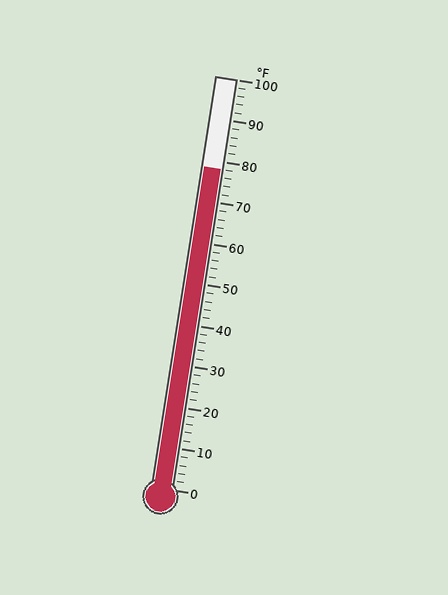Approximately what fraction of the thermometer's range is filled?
The thermometer is filled to approximately 80% of its range.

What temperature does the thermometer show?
The thermometer shows approximately 78°F.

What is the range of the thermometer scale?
The thermometer scale ranges from 0°F to 100°F.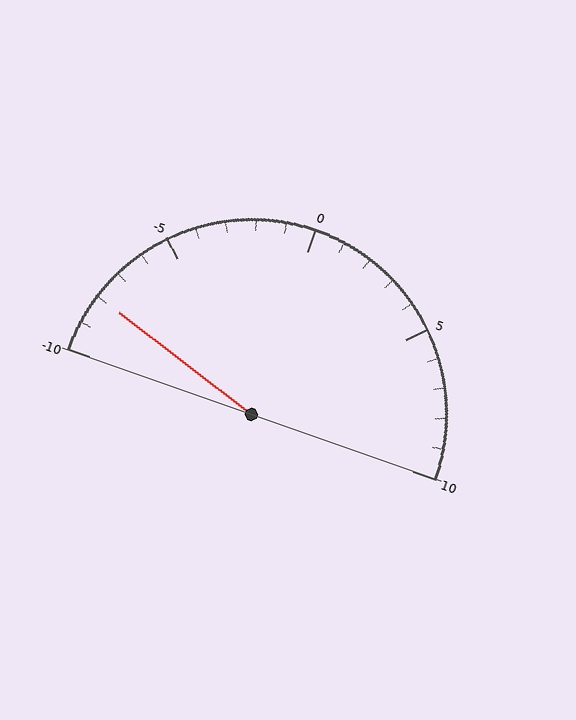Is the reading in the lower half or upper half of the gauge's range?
The reading is in the lower half of the range (-10 to 10).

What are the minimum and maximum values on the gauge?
The gauge ranges from -10 to 10.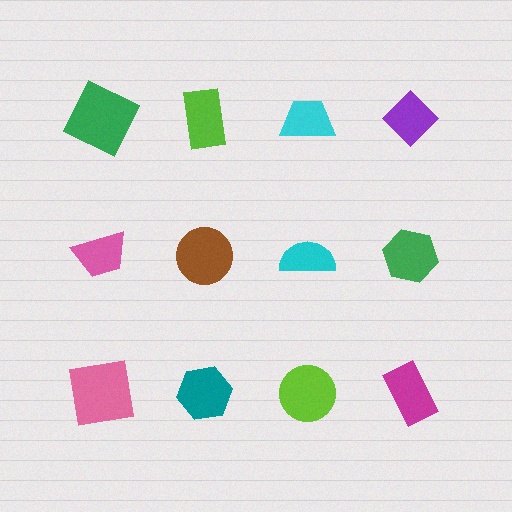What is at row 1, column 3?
A cyan trapezoid.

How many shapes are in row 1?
4 shapes.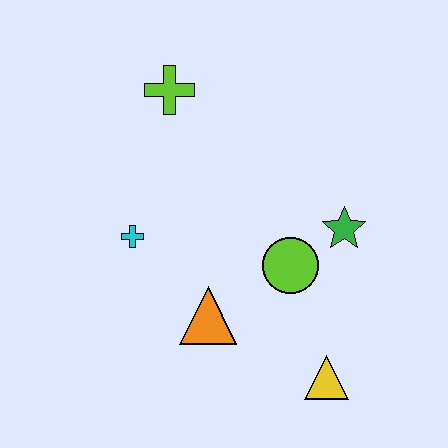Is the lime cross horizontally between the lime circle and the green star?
No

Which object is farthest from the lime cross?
The yellow triangle is farthest from the lime cross.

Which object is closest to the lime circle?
The green star is closest to the lime circle.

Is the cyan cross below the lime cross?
Yes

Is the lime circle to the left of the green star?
Yes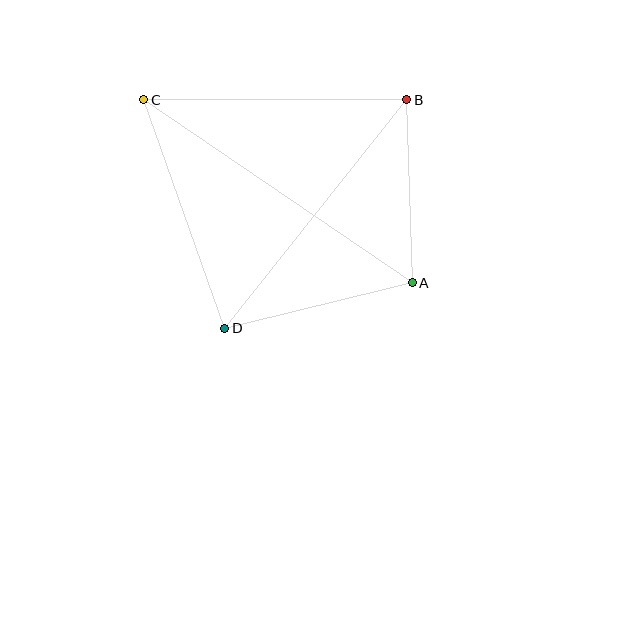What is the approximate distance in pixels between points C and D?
The distance between C and D is approximately 243 pixels.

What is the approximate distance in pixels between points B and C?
The distance between B and C is approximately 263 pixels.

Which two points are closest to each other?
Points A and B are closest to each other.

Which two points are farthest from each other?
Points A and C are farthest from each other.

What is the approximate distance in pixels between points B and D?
The distance between B and D is approximately 292 pixels.